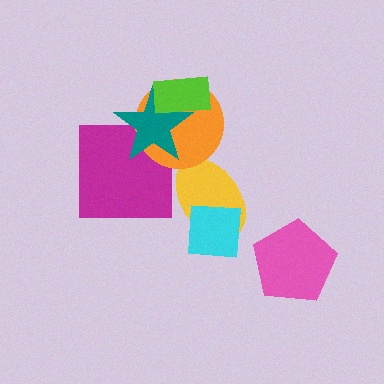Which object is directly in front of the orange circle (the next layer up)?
The teal star is directly in front of the orange circle.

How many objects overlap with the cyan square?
1 object overlaps with the cyan square.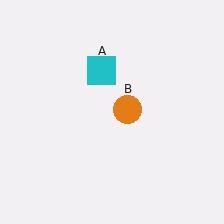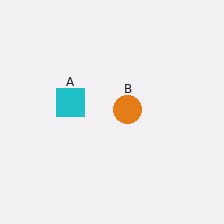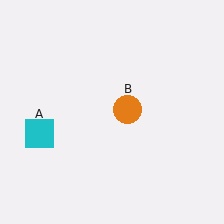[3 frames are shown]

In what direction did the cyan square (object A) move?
The cyan square (object A) moved down and to the left.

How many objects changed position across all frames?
1 object changed position: cyan square (object A).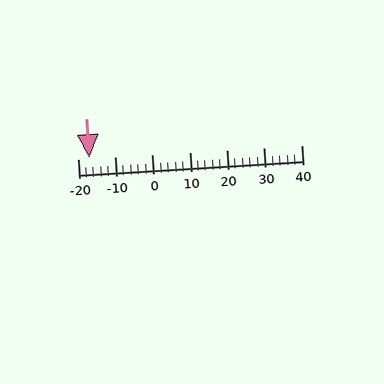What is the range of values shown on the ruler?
The ruler shows values from -20 to 40.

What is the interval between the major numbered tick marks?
The major tick marks are spaced 10 units apart.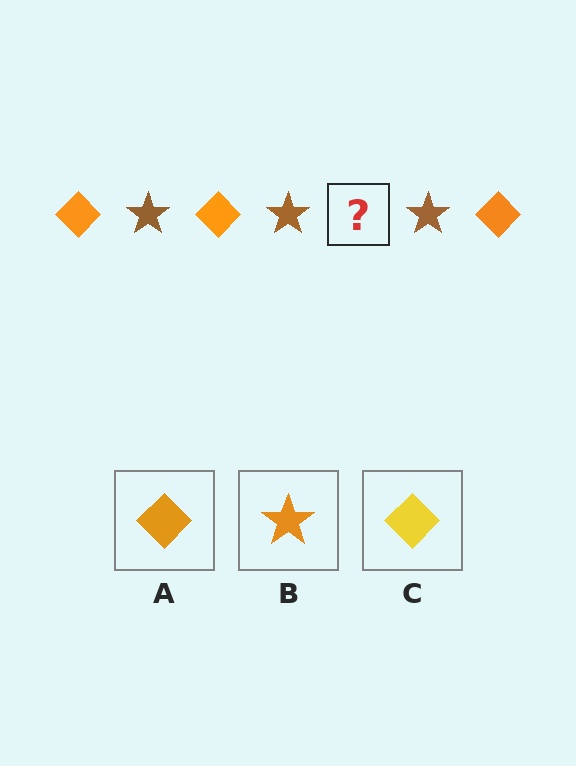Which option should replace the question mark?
Option A.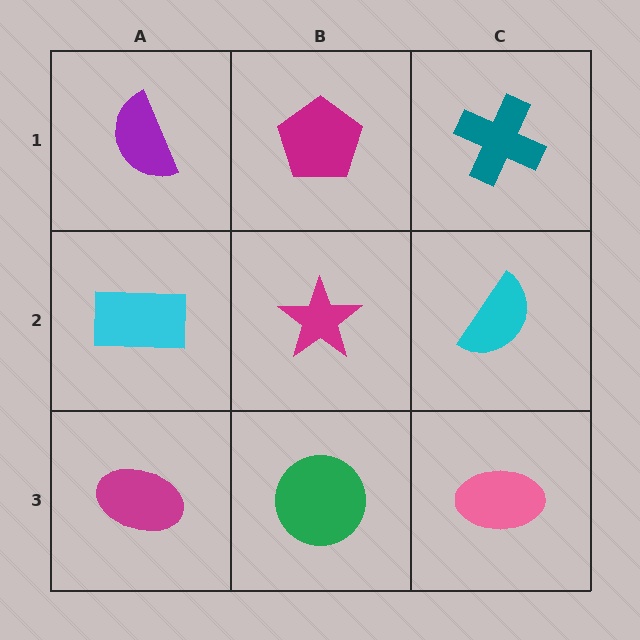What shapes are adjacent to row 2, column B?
A magenta pentagon (row 1, column B), a green circle (row 3, column B), a cyan rectangle (row 2, column A), a cyan semicircle (row 2, column C).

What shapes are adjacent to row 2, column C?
A teal cross (row 1, column C), a pink ellipse (row 3, column C), a magenta star (row 2, column B).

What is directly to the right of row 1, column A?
A magenta pentagon.